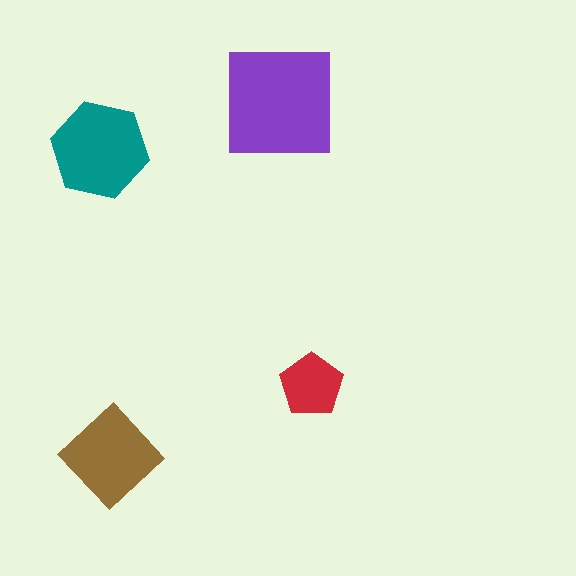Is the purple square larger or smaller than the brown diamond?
Larger.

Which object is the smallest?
The red pentagon.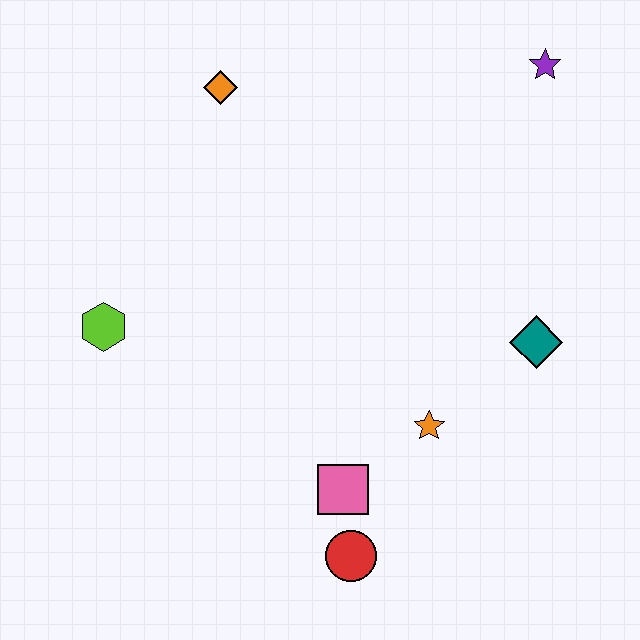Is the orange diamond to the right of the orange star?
No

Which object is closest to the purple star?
The teal diamond is closest to the purple star.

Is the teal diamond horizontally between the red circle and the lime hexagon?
No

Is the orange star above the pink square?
Yes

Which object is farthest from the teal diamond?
The lime hexagon is farthest from the teal diamond.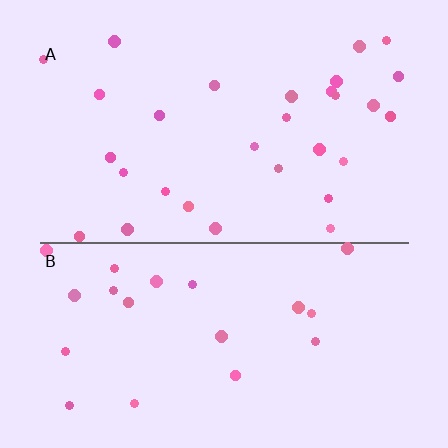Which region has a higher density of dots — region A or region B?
A (the top).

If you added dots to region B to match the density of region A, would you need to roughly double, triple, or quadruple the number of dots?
Approximately double.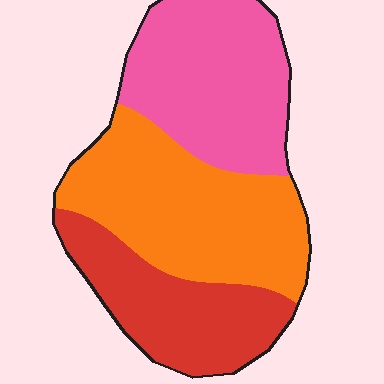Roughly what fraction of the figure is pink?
Pink covers roughly 35% of the figure.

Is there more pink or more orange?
Orange.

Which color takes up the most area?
Orange, at roughly 40%.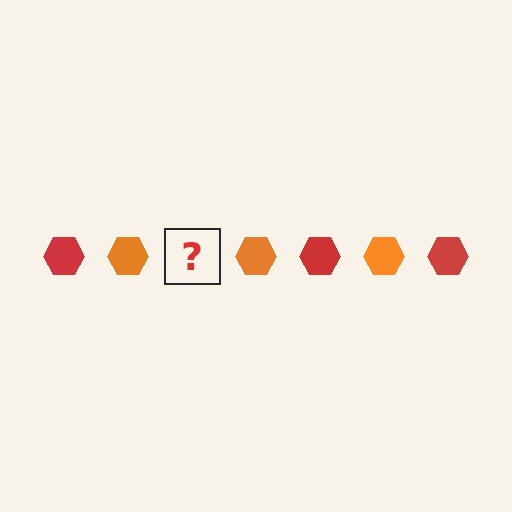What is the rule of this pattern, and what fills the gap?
The rule is that the pattern cycles through red, orange hexagons. The gap should be filled with a red hexagon.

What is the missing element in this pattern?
The missing element is a red hexagon.